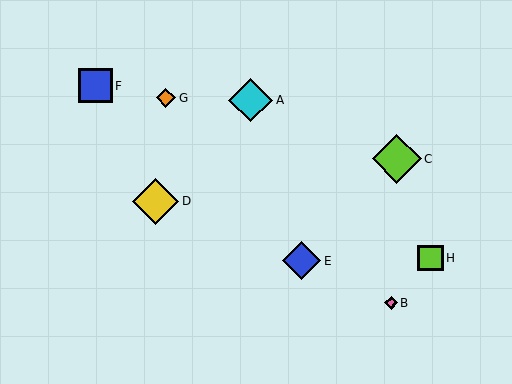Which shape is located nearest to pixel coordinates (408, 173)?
The lime diamond (labeled C) at (397, 159) is nearest to that location.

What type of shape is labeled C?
Shape C is a lime diamond.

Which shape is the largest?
The lime diamond (labeled C) is the largest.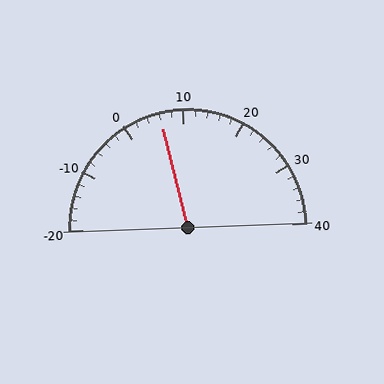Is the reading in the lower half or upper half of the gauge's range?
The reading is in the lower half of the range (-20 to 40).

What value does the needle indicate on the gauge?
The needle indicates approximately 6.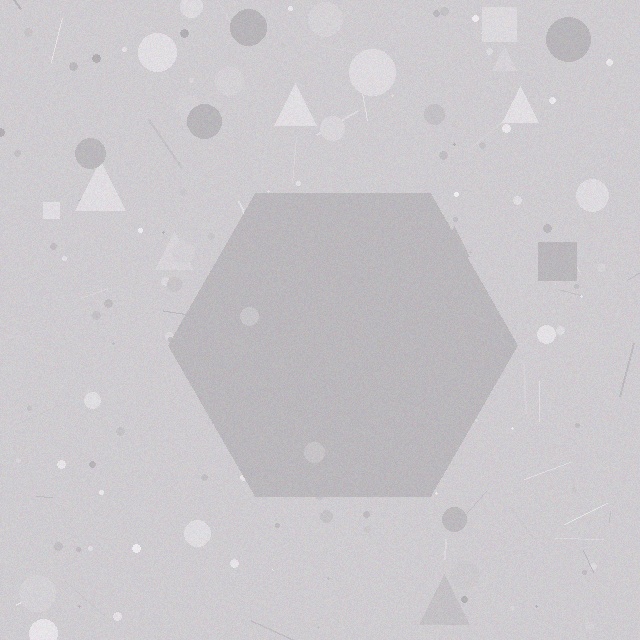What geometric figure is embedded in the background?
A hexagon is embedded in the background.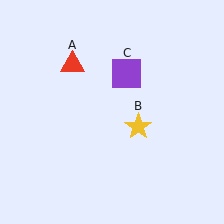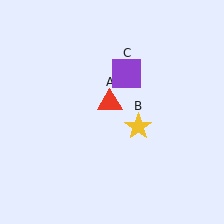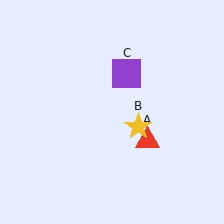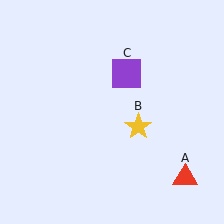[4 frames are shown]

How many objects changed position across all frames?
1 object changed position: red triangle (object A).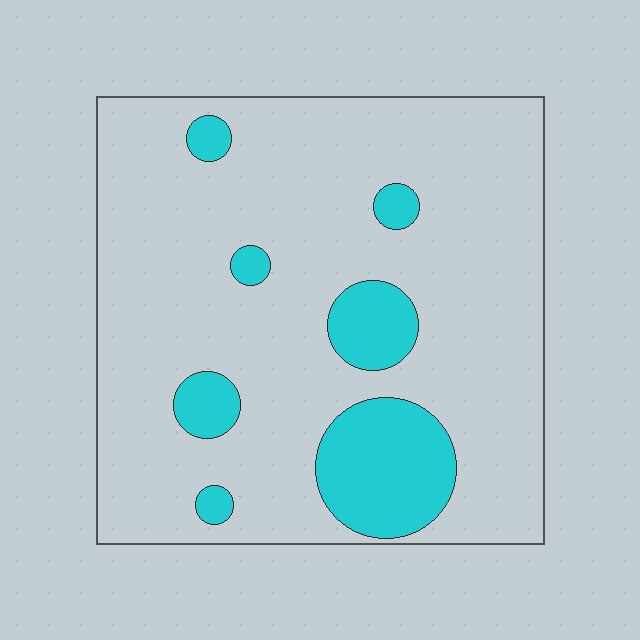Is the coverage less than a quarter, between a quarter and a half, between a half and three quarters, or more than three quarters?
Less than a quarter.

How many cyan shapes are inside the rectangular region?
7.